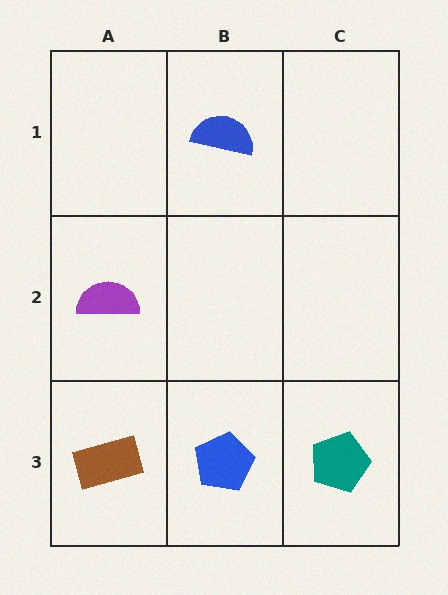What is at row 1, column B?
A blue semicircle.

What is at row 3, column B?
A blue pentagon.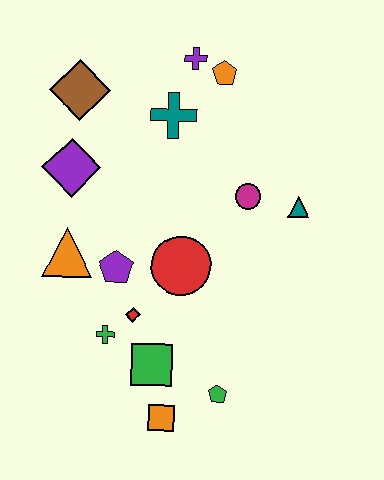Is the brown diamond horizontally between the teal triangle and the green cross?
No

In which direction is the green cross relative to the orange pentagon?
The green cross is below the orange pentagon.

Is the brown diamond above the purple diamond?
Yes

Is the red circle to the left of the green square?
No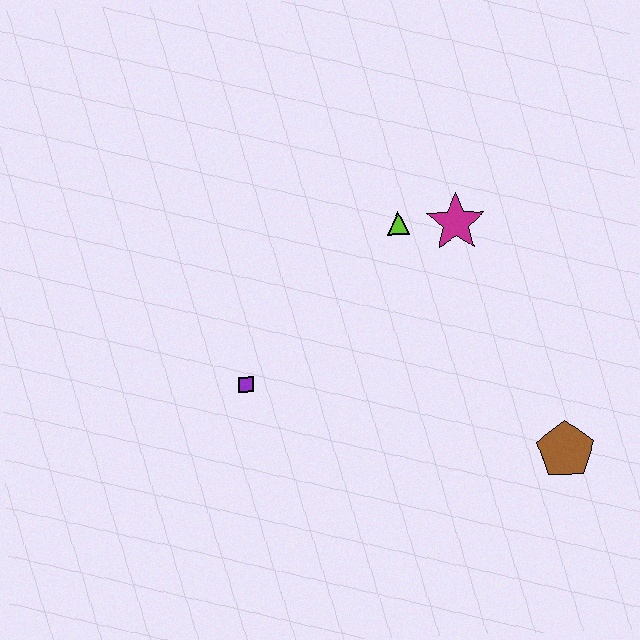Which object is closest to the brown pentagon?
The magenta star is closest to the brown pentagon.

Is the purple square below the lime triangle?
Yes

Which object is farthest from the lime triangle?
The brown pentagon is farthest from the lime triangle.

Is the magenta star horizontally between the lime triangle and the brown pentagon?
Yes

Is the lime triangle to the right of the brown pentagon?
No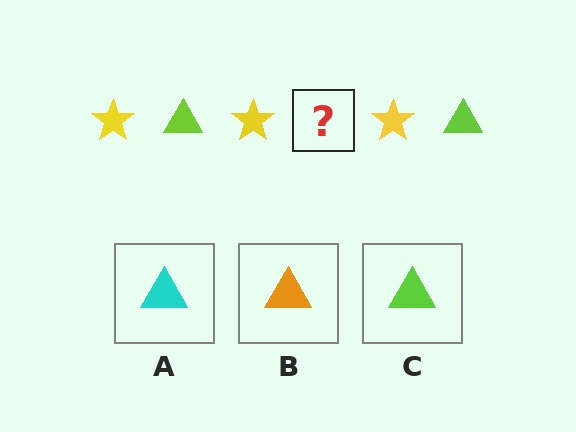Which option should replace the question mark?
Option C.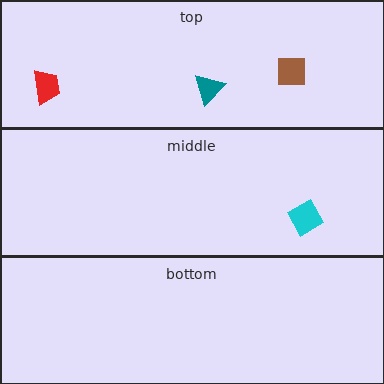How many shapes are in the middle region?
1.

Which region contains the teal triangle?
The top region.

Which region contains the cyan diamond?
The middle region.